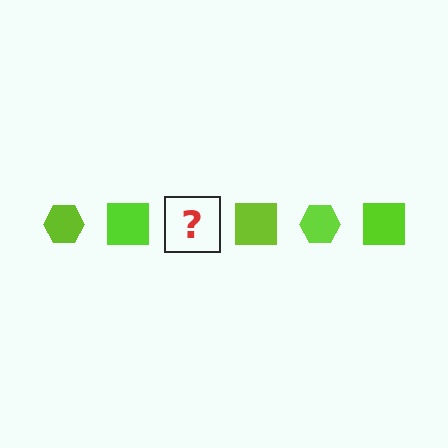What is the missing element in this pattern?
The missing element is a lime hexagon.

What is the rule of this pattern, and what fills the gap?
The rule is that the pattern cycles through hexagon, square shapes in lime. The gap should be filled with a lime hexagon.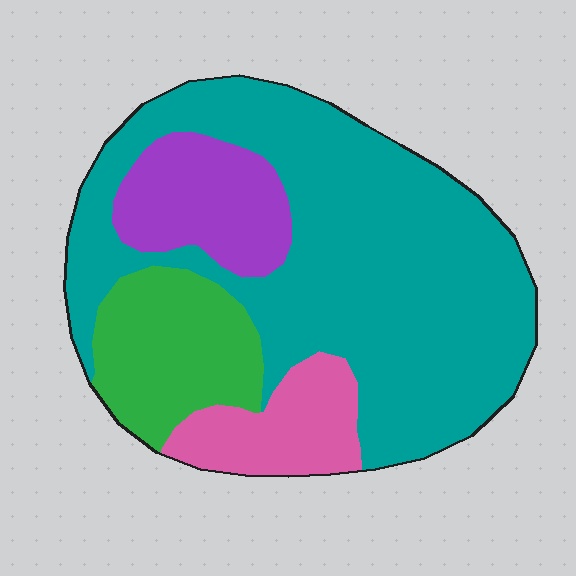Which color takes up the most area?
Teal, at roughly 60%.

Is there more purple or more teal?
Teal.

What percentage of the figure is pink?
Pink covers roughly 10% of the figure.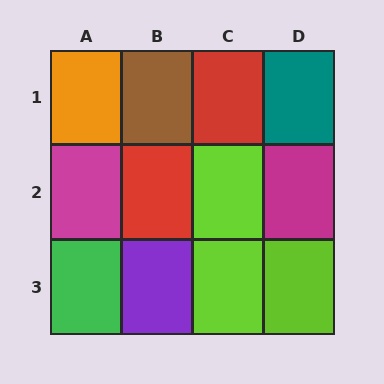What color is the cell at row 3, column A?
Green.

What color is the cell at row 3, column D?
Lime.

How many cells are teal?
1 cell is teal.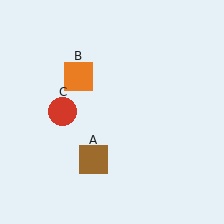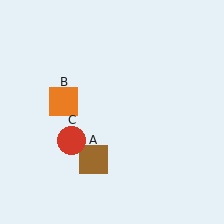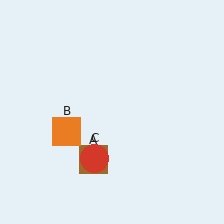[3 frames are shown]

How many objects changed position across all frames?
2 objects changed position: orange square (object B), red circle (object C).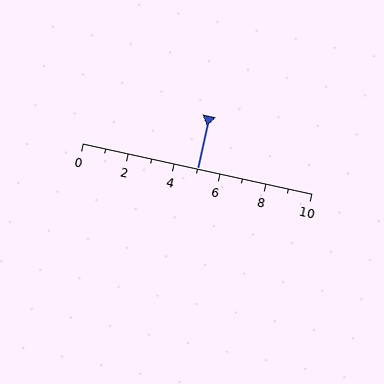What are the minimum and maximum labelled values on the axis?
The axis runs from 0 to 10.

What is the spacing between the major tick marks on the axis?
The major ticks are spaced 2 apart.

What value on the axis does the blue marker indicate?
The marker indicates approximately 5.